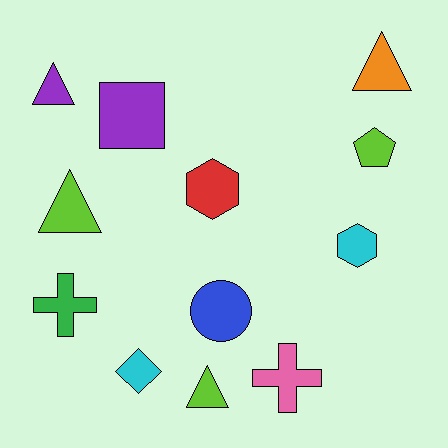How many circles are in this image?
There is 1 circle.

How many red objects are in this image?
There is 1 red object.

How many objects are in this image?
There are 12 objects.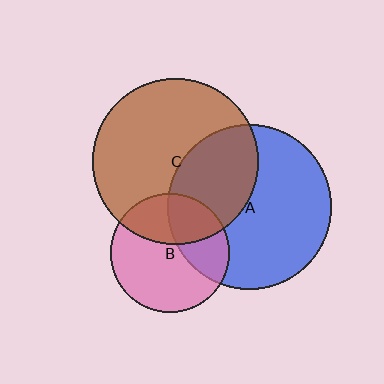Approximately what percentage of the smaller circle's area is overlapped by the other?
Approximately 35%.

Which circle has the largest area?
Circle C (brown).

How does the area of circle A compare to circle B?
Approximately 1.9 times.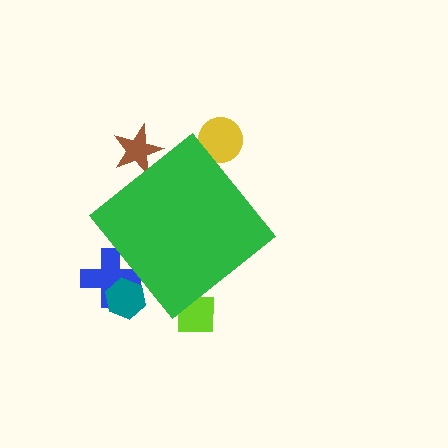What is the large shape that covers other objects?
A green diamond.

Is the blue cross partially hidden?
Yes, the blue cross is partially hidden behind the green diamond.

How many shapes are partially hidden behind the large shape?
5 shapes are partially hidden.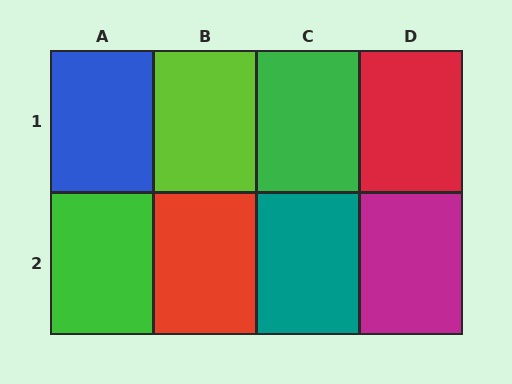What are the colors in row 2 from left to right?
Green, red, teal, magenta.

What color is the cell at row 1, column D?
Red.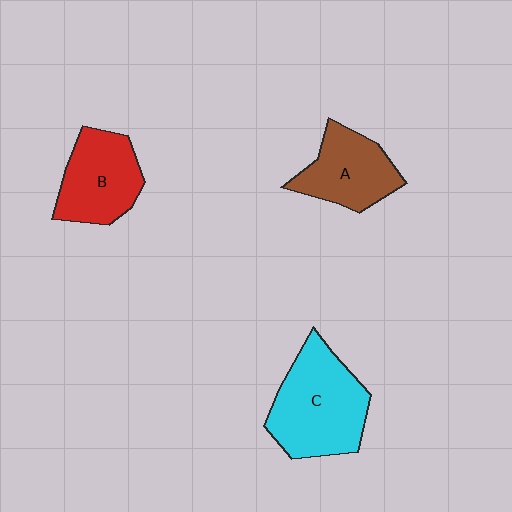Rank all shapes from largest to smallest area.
From largest to smallest: C (cyan), B (red), A (brown).